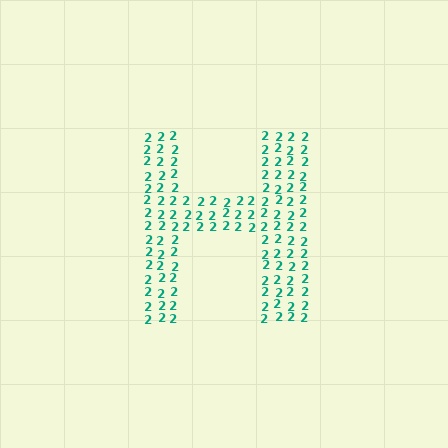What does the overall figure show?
The overall figure shows the letter H.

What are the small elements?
The small elements are digit 2's.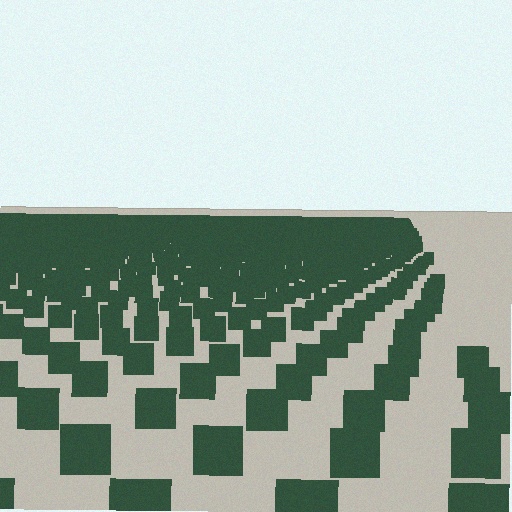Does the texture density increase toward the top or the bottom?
Density increases toward the top.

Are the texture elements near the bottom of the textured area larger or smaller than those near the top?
Larger. Near the bottom, elements are closer to the viewer and appear at a bigger on-screen size.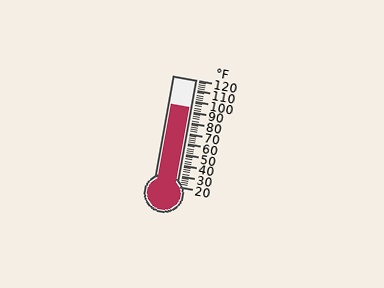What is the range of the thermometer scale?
The thermometer scale ranges from 20°F to 120°F.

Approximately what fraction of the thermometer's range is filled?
The thermometer is filled to approximately 75% of its range.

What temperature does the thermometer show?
The thermometer shows approximately 94°F.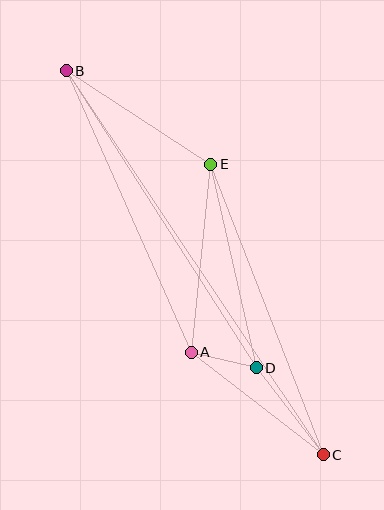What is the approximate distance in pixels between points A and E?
The distance between A and E is approximately 189 pixels.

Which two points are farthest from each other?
Points B and C are farthest from each other.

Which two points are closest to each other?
Points A and D are closest to each other.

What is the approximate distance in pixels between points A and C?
The distance between A and C is approximately 167 pixels.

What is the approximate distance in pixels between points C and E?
The distance between C and E is approximately 312 pixels.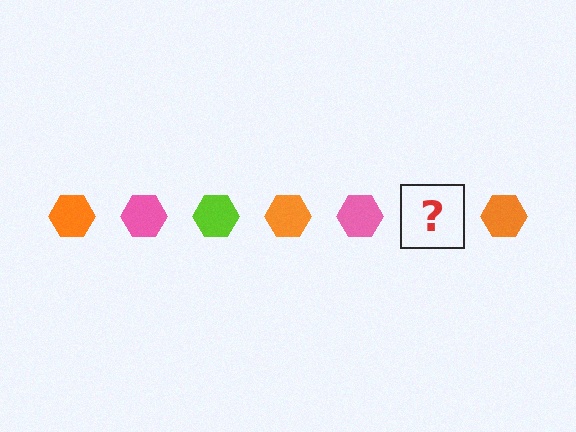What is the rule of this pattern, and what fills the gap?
The rule is that the pattern cycles through orange, pink, lime hexagons. The gap should be filled with a lime hexagon.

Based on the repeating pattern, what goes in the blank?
The blank should be a lime hexagon.